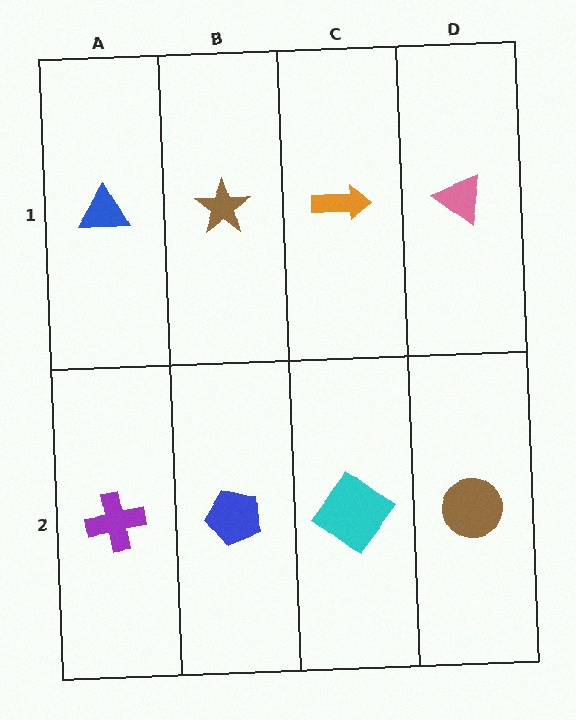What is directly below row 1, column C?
A cyan diamond.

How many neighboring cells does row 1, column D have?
2.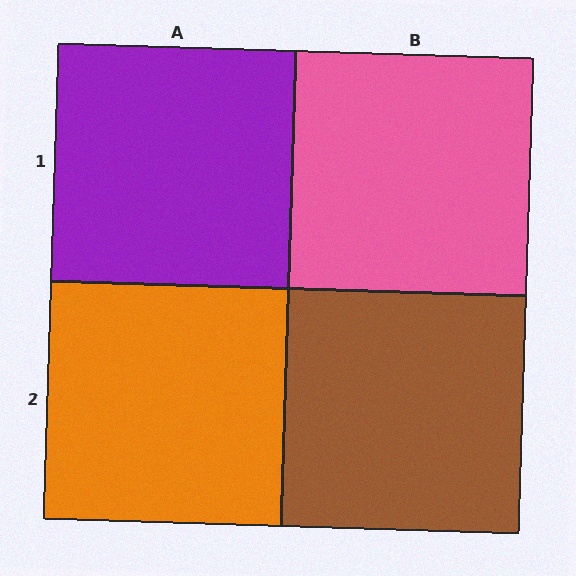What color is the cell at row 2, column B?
Brown.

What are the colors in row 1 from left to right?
Purple, pink.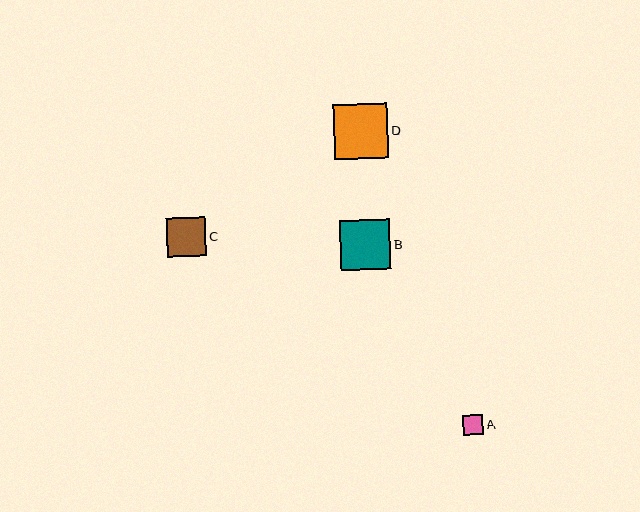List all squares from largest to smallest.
From largest to smallest: D, B, C, A.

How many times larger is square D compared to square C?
Square D is approximately 1.4 times the size of square C.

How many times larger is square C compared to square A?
Square C is approximately 1.9 times the size of square A.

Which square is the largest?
Square D is the largest with a size of approximately 54 pixels.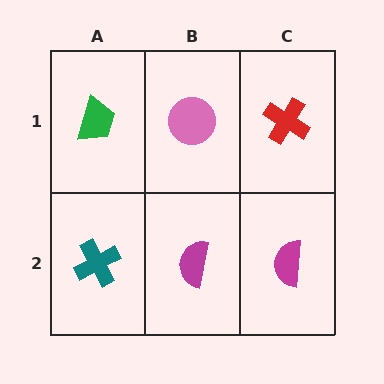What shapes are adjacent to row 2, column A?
A green trapezoid (row 1, column A), a magenta semicircle (row 2, column B).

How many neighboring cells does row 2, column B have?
3.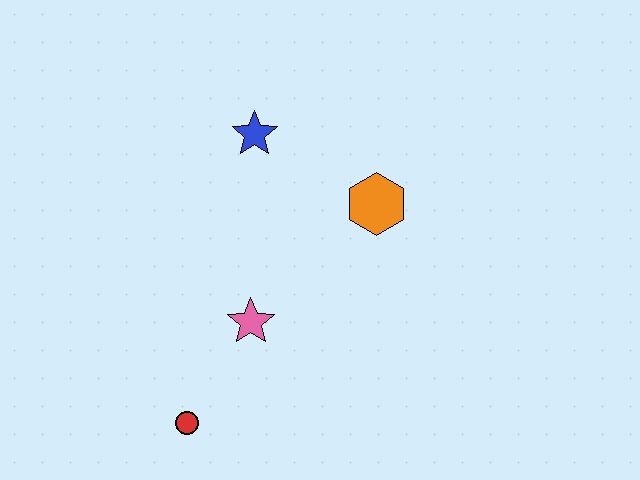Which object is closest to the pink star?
The red circle is closest to the pink star.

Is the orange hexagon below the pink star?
No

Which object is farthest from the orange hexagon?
The red circle is farthest from the orange hexagon.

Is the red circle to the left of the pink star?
Yes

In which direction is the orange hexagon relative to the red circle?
The orange hexagon is above the red circle.